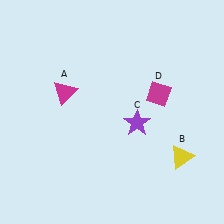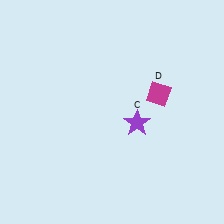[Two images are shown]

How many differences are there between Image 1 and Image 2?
There are 2 differences between the two images.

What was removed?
The yellow triangle (B), the magenta triangle (A) were removed in Image 2.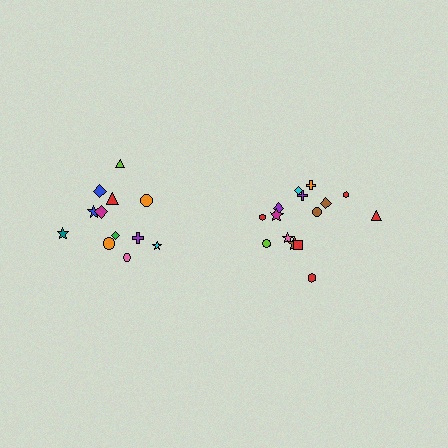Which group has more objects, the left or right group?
The right group.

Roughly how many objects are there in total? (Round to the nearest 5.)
Roughly 25 objects in total.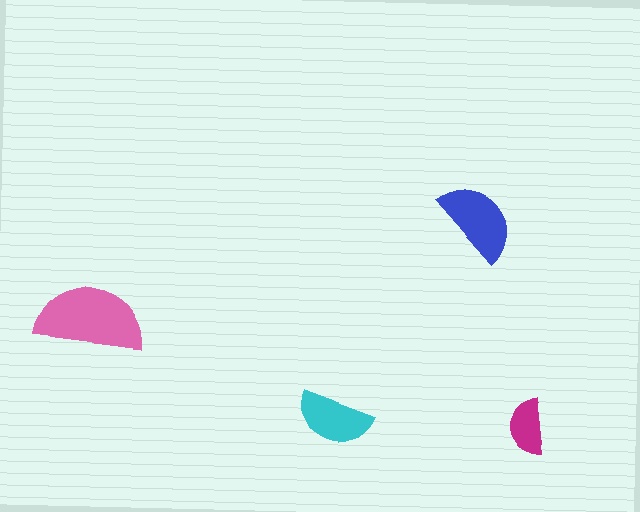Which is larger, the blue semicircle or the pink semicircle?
The pink one.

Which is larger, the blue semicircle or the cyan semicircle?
The blue one.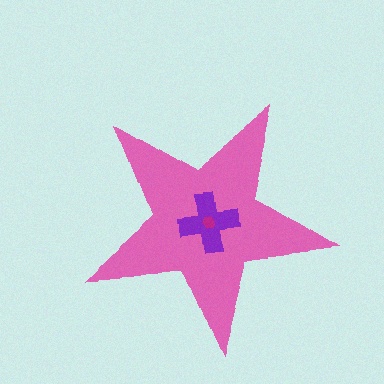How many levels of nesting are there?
3.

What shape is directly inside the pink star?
The purple cross.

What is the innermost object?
The magenta hexagon.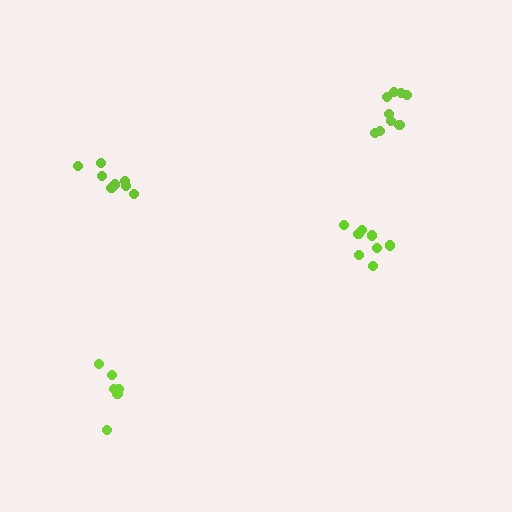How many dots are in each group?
Group 1: 9 dots, Group 2: 8 dots, Group 3: 6 dots, Group 4: 8 dots (31 total).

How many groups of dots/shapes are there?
There are 4 groups.